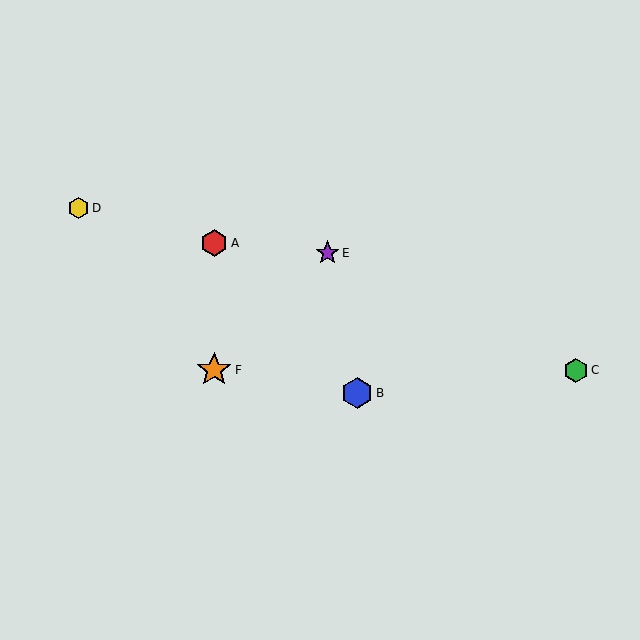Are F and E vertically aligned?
No, F is at x≈214 and E is at x≈327.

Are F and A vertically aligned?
Yes, both are at x≈214.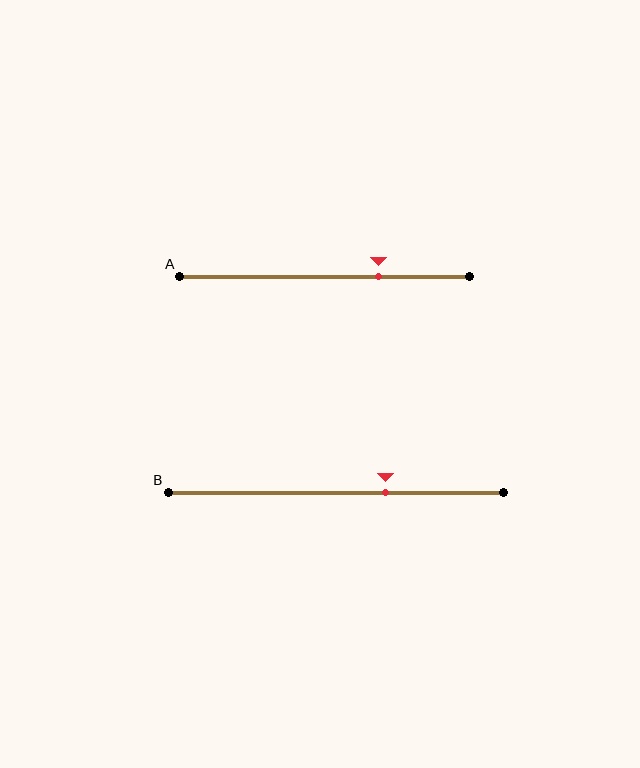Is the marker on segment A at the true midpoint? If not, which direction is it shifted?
No, the marker on segment A is shifted to the right by about 19% of the segment length.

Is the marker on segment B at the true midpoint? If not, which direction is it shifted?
No, the marker on segment B is shifted to the right by about 15% of the segment length.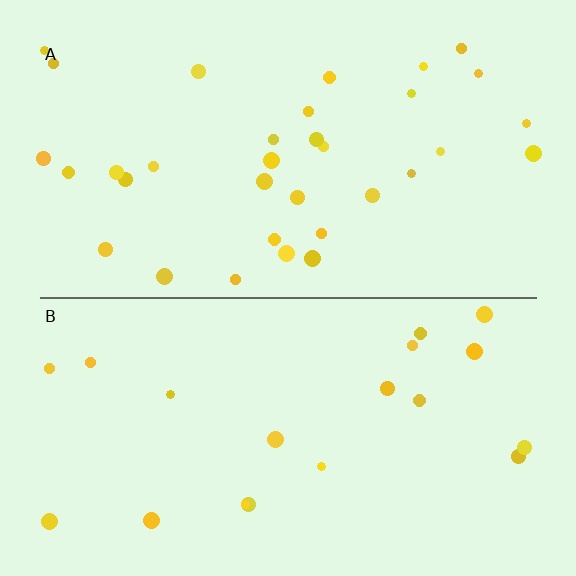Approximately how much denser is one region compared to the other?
Approximately 1.7× — region A over region B.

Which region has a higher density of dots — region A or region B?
A (the top).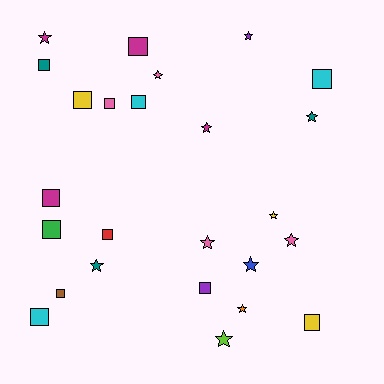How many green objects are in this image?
There is 1 green object.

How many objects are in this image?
There are 25 objects.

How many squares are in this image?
There are 13 squares.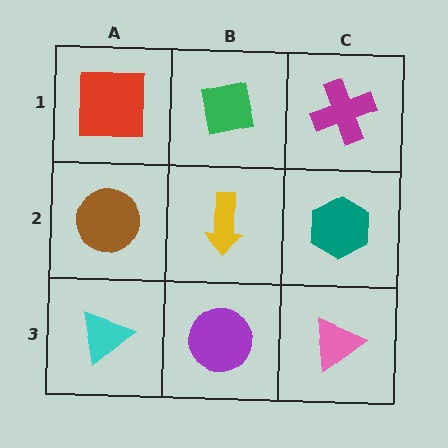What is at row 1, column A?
A red square.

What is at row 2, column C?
A teal hexagon.